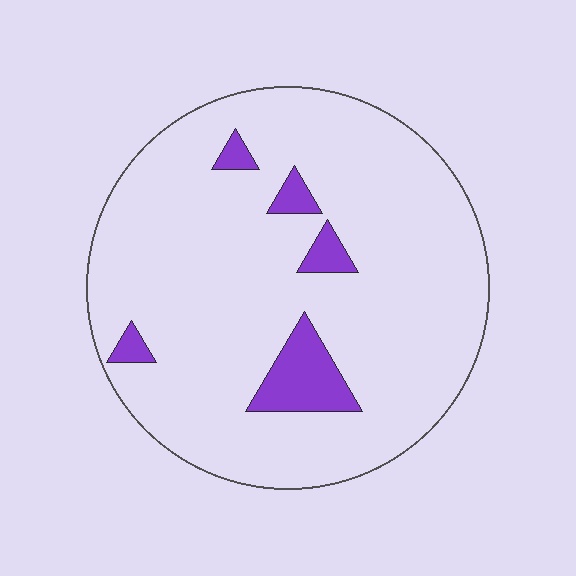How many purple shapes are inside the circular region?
5.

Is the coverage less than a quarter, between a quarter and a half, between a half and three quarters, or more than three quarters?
Less than a quarter.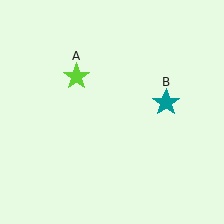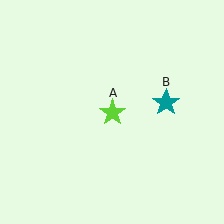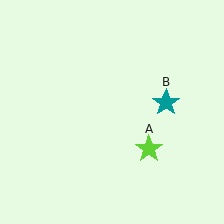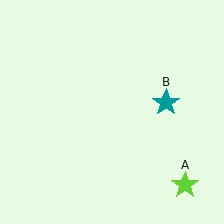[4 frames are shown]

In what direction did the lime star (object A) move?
The lime star (object A) moved down and to the right.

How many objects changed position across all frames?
1 object changed position: lime star (object A).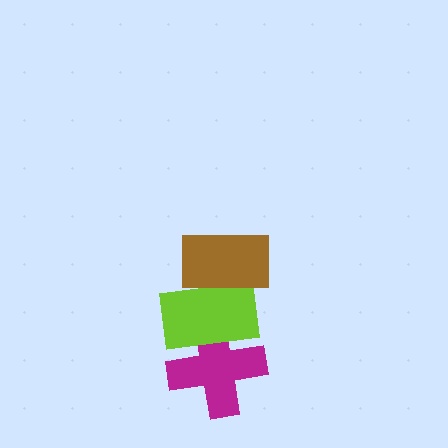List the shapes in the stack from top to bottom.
From top to bottom: the brown rectangle, the lime rectangle, the magenta cross.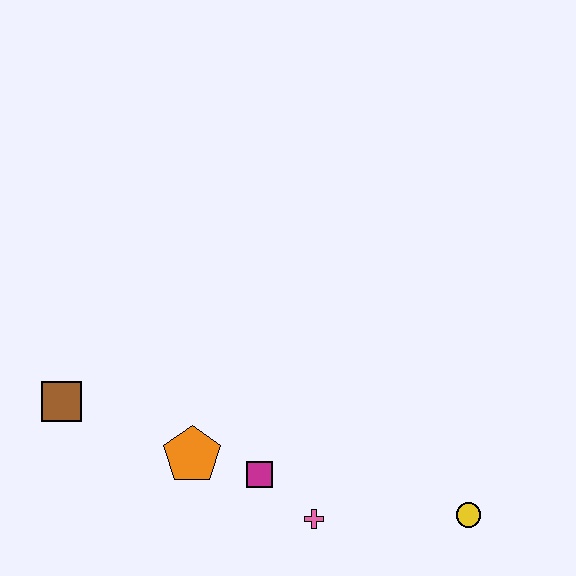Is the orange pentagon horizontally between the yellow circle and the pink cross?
No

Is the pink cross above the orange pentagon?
No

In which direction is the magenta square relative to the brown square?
The magenta square is to the right of the brown square.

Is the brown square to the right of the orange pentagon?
No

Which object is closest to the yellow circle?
The pink cross is closest to the yellow circle.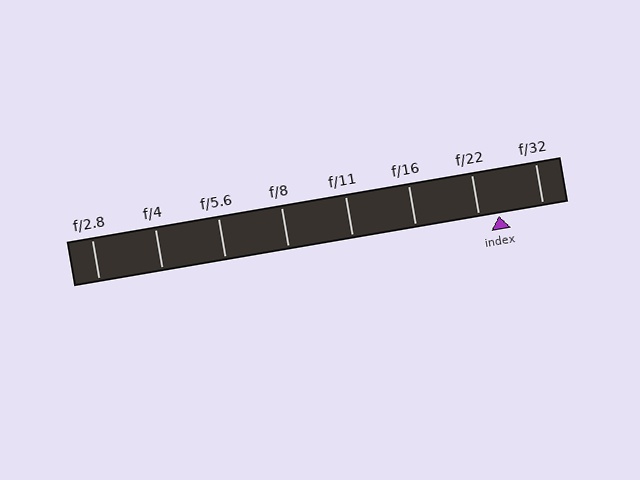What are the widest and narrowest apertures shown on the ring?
The widest aperture shown is f/2.8 and the narrowest is f/32.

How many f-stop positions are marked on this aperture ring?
There are 8 f-stop positions marked.